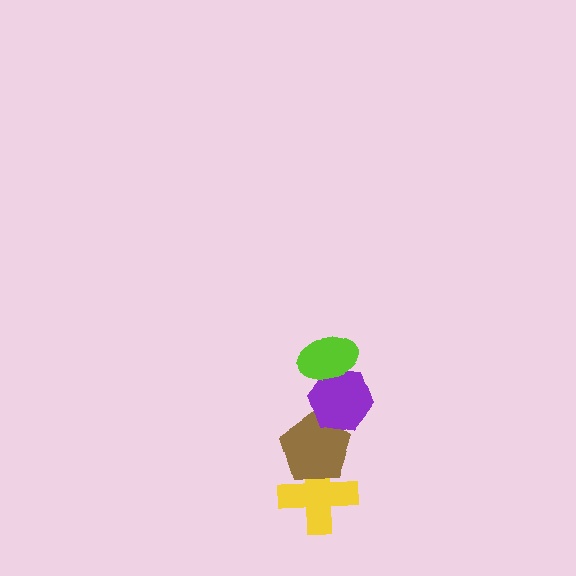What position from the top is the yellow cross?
The yellow cross is 4th from the top.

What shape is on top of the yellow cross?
The brown pentagon is on top of the yellow cross.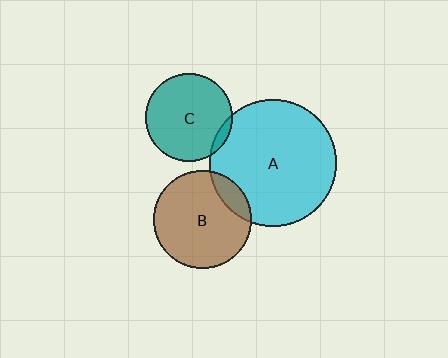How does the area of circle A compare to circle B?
Approximately 1.7 times.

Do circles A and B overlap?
Yes.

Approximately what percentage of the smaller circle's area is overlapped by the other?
Approximately 15%.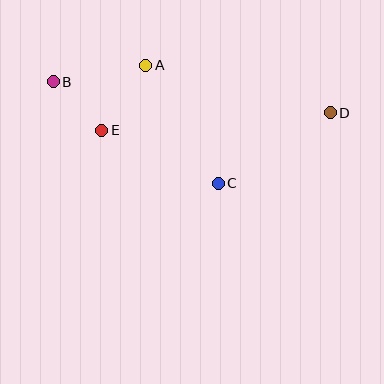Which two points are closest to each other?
Points B and E are closest to each other.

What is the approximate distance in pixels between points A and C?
The distance between A and C is approximately 139 pixels.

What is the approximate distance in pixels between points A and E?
The distance between A and E is approximately 78 pixels.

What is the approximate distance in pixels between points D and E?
The distance between D and E is approximately 229 pixels.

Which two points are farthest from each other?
Points B and D are farthest from each other.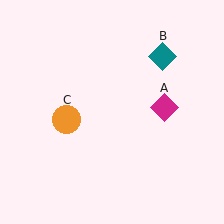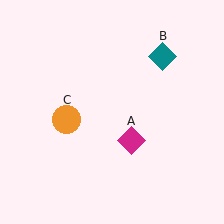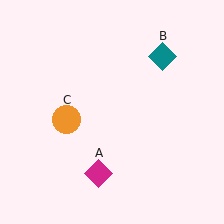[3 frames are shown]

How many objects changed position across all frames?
1 object changed position: magenta diamond (object A).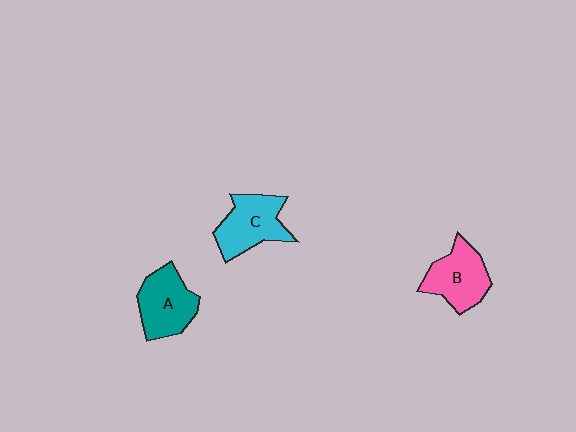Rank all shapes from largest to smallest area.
From largest to smallest: C (cyan), A (teal), B (pink).